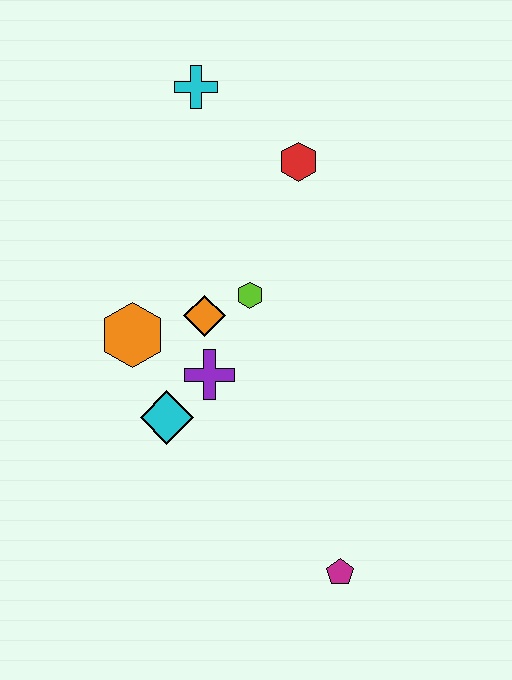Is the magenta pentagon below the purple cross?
Yes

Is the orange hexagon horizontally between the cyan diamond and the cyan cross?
No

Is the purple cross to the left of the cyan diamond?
No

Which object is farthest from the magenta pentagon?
The cyan cross is farthest from the magenta pentagon.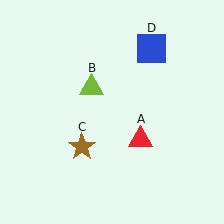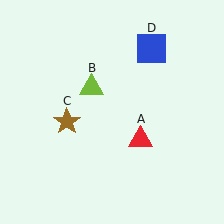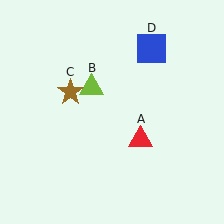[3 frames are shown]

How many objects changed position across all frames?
1 object changed position: brown star (object C).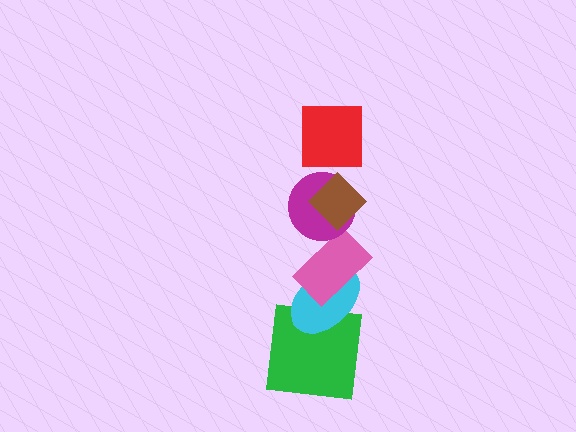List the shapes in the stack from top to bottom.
From top to bottom: the red square, the brown diamond, the magenta circle, the pink rectangle, the cyan ellipse, the green square.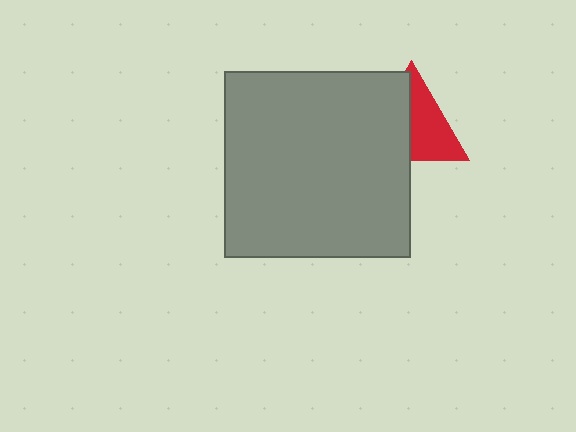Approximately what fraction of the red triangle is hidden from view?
Roughly 49% of the red triangle is hidden behind the gray square.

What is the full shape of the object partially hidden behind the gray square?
The partially hidden object is a red triangle.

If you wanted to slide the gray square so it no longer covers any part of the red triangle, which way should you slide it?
Slide it left — that is the most direct way to separate the two shapes.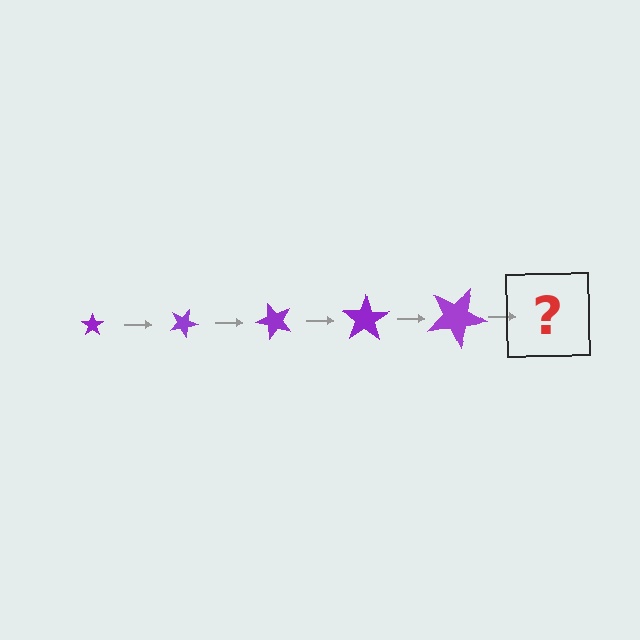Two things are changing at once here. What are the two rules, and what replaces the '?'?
The two rules are that the star grows larger each step and it rotates 25 degrees each step. The '?' should be a star, larger than the previous one and rotated 125 degrees from the start.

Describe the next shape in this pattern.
It should be a star, larger than the previous one and rotated 125 degrees from the start.